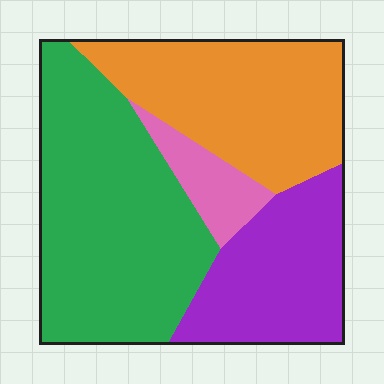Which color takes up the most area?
Green, at roughly 40%.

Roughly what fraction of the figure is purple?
Purple covers around 20% of the figure.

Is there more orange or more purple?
Orange.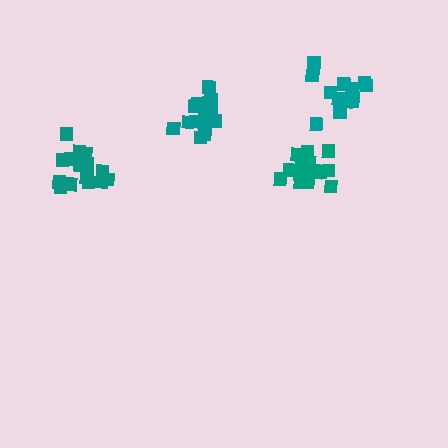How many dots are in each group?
Group 1: 16 dots, Group 2: 16 dots, Group 3: 17 dots, Group 4: 13 dots (62 total).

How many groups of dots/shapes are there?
There are 4 groups.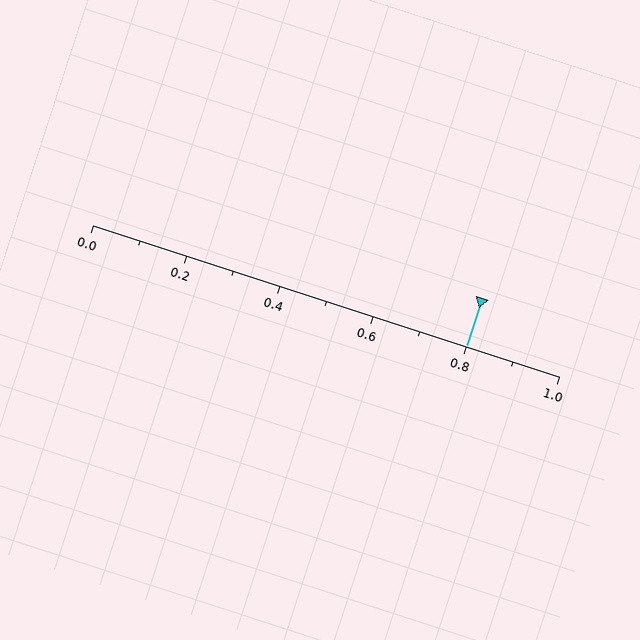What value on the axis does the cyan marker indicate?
The marker indicates approximately 0.8.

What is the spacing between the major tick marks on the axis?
The major ticks are spaced 0.2 apart.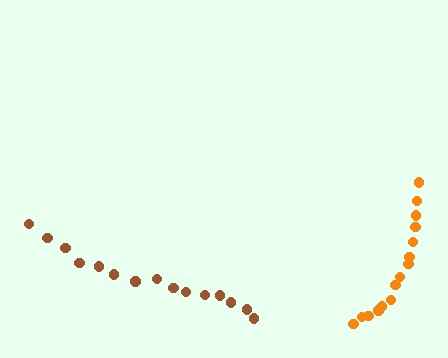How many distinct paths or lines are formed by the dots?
There are 2 distinct paths.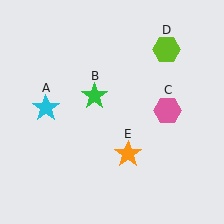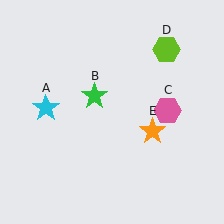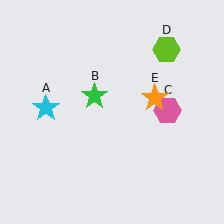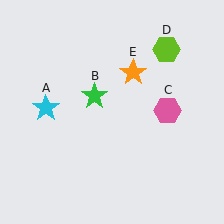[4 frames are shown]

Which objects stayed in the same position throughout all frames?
Cyan star (object A) and green star (object B) and pink hexagon (object C) and lime hexagon (object D) remained stationary.